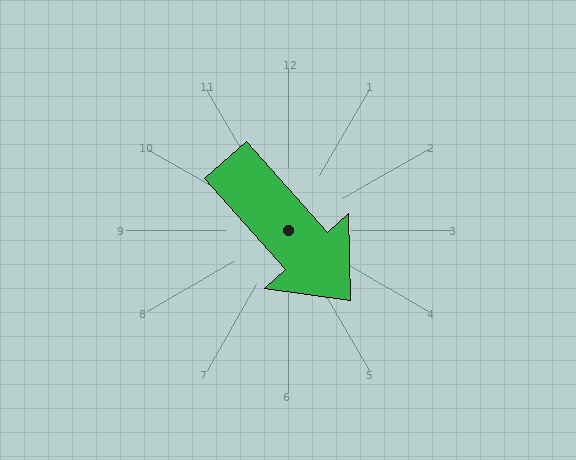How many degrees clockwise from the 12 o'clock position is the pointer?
Approximately 138 degrees.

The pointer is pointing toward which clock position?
Roughly 5 o'clock.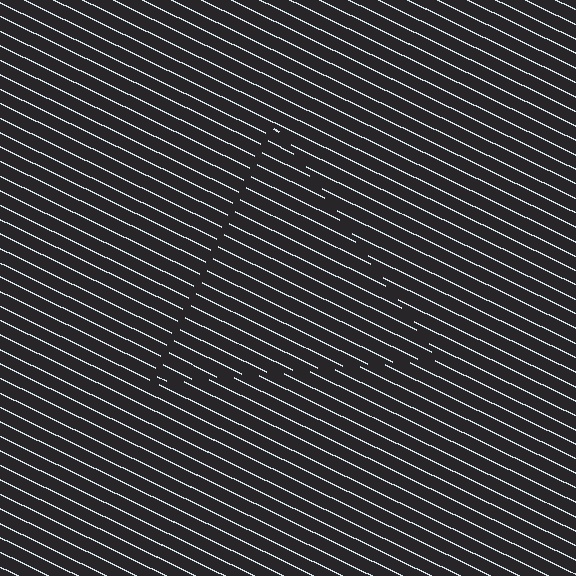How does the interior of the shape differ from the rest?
The interior of the shape contains the same grating, shifted by half a period — the contour is defined by the phase discontinuity where line-ends from the inner and outer gratings abut.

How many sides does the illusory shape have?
3 sides — the line-ends trace a triangle.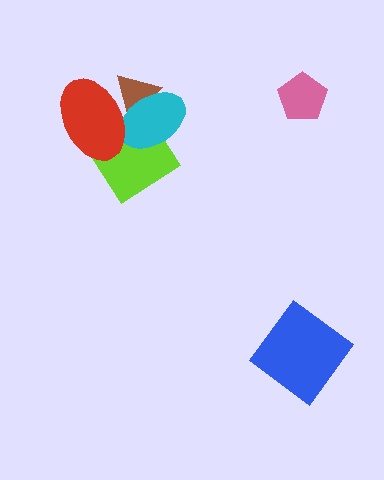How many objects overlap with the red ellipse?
3 objects overlap with the red ellipse.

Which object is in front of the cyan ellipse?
The red ellipse is in front of the cyan ellipse.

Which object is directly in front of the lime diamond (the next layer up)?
The cyan ellipse is directly in front of the lime diamond.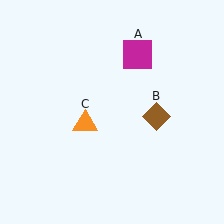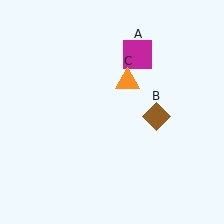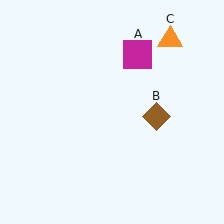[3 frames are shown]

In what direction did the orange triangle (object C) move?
The orange triangle (object C) moved up and to the right.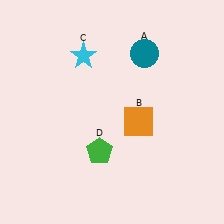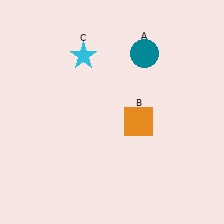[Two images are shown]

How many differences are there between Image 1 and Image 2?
There is 1 difference between the two images.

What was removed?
The green pentagon (D) was removed in Image 2.